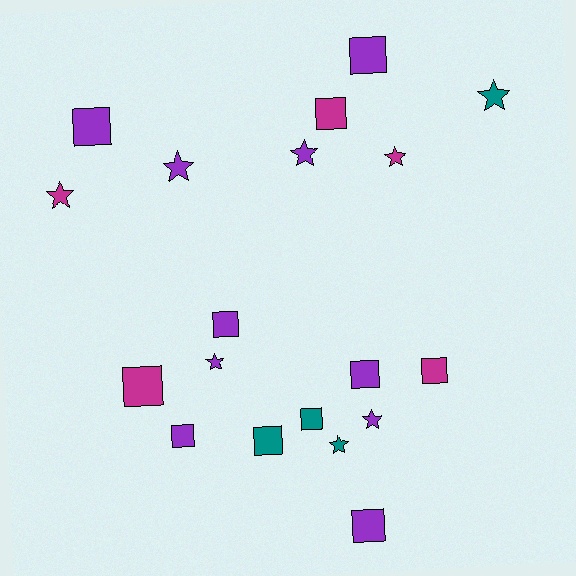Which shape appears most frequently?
Square, with 11 objects.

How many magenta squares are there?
There are 3 magenta squares.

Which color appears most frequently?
Purple, with 10 objects.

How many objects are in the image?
There are 19 objects.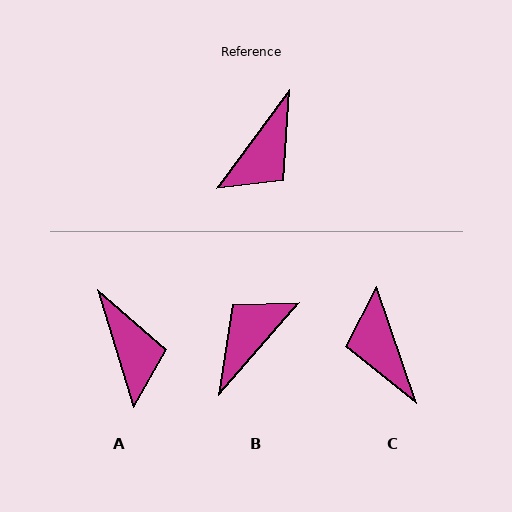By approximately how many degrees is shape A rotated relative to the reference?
Approximately 53 degrees counter-clockwise.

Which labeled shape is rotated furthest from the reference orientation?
B, about 175 degrees away.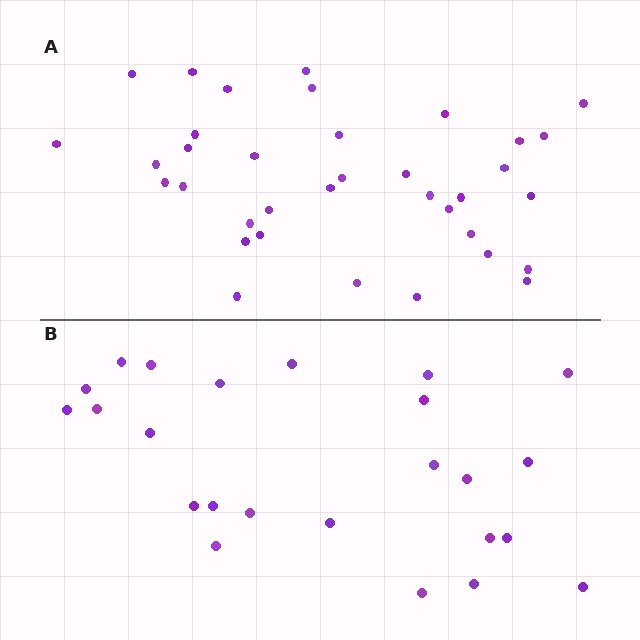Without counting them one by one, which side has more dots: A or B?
Region A (the top region) has more dots.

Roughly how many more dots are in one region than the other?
Region A has roughly 12 or so more dots than region B.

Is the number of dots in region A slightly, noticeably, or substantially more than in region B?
Region A has substantially more. The ratio is roughly 1.5 to 1.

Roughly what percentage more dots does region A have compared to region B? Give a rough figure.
About 50% more.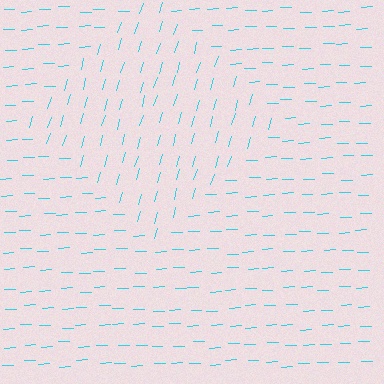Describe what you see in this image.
The image is filled with small cyan line segments. A diamond region in the image has lines oriented differently from the surrounding lines, creating a visible texture boundary.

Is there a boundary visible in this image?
Yes, there is a texture boundary formed by a change in line orientation.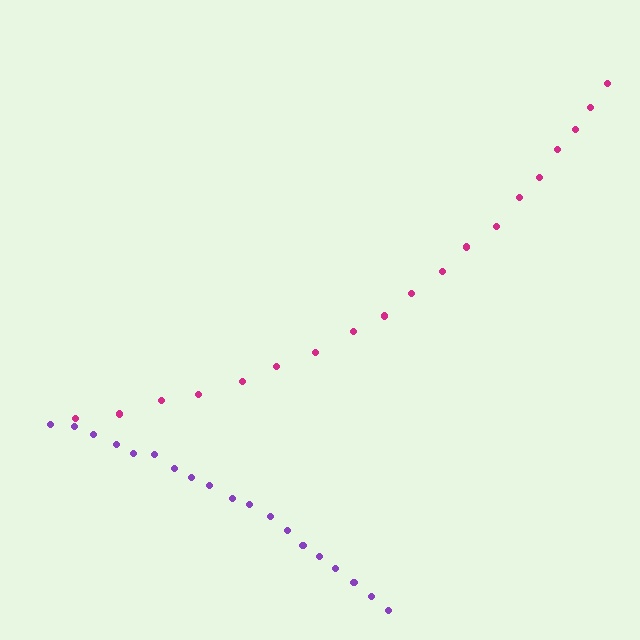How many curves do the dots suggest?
There are 2 distinct paths.